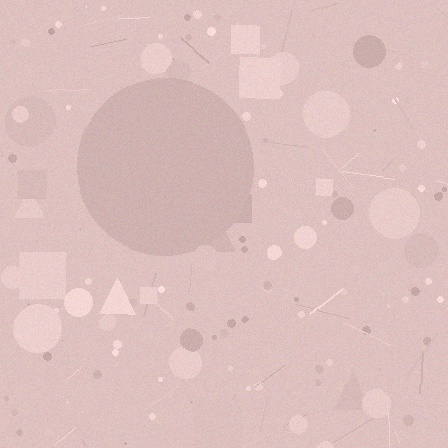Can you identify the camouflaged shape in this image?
The camouflaged shape is a circle.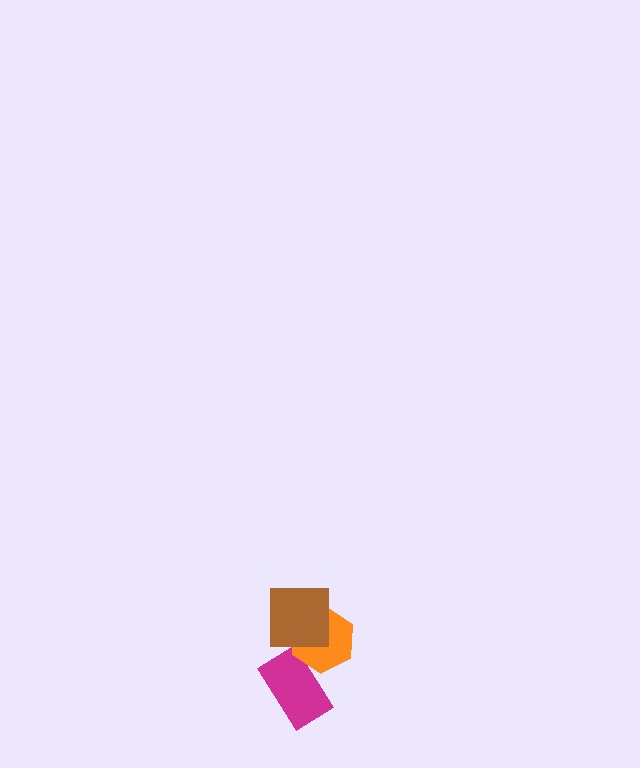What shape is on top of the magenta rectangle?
The orange hexagon is on top of the magenta rectangle.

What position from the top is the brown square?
The brown square is 1st from the top.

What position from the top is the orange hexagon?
The orange hexagon is 2nd from the top.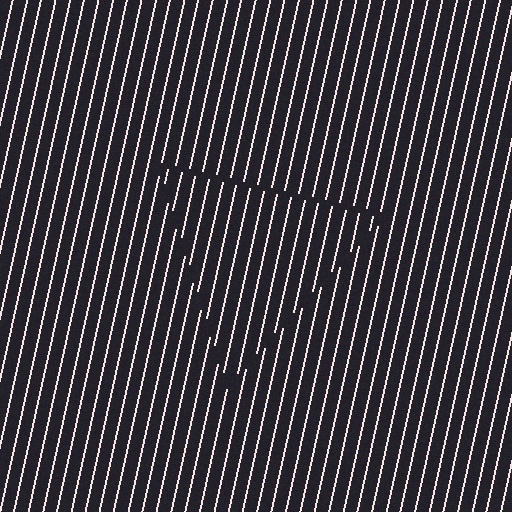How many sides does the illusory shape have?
3 sides — the line-ends trace a triangle.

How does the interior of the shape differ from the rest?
The interior of the shape contains the same grating, shifted by half a period — the contour is defined by the phase discontinuity where line-ends from the inner and outer gratings abut.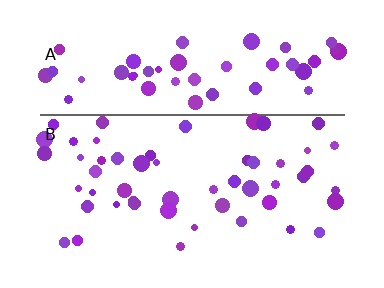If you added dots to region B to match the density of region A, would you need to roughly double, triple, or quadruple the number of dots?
Approximately double.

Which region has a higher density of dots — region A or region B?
A (the top).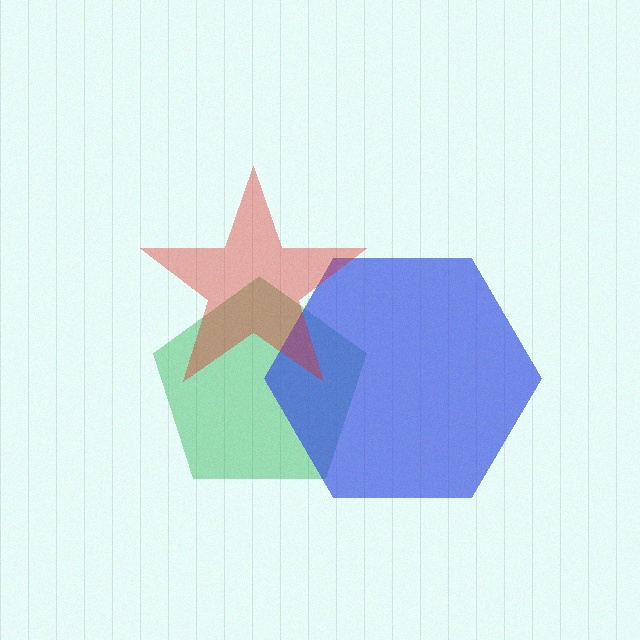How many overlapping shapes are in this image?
There are 3 overlapping shapes in the image.